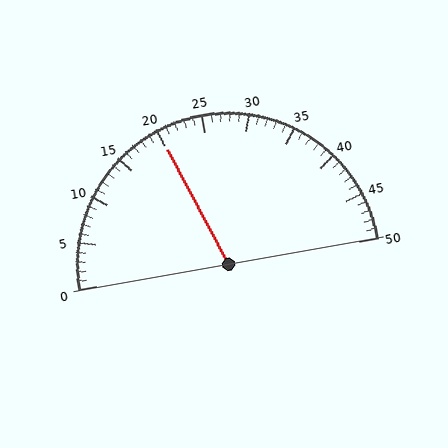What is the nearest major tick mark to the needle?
The nearest major tick mark is 20.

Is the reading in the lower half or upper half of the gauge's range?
The reading is in the lower half of the range (0 to 50).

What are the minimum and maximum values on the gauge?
The gauge ranges from 0 to 50.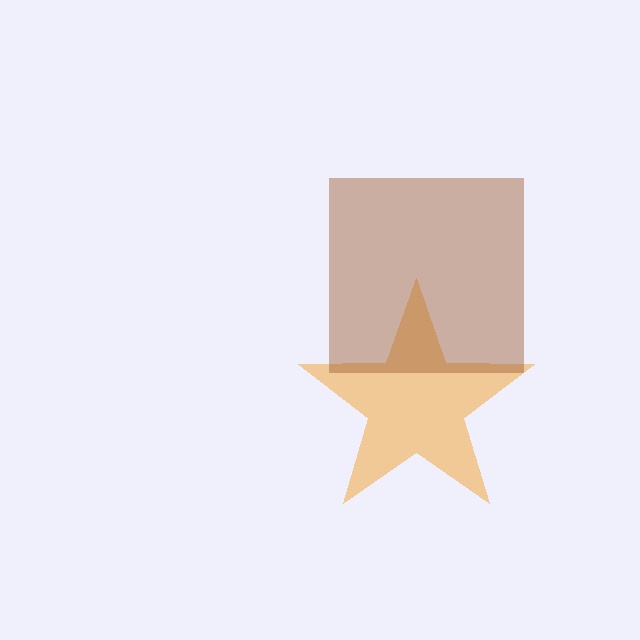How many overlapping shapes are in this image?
There are 2 overlapping shapes in the image.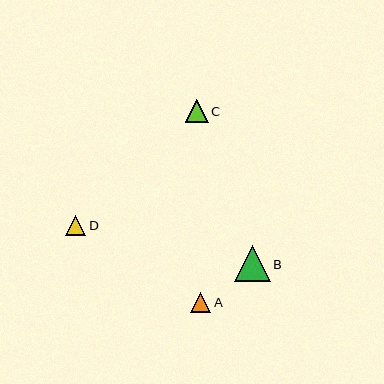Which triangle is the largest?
Triangle B is the largest with a size of approximately 35 pixels.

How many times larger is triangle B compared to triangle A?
Triangle B is approximately 1.7 times the size of triangle A.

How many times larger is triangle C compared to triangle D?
Triangle C is approximately 1.1 times the size of triangle D.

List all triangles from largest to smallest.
From largest to smallest: B, C, A, D.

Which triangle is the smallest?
Triangle D is the smallest with a size of approximately 20 pixels.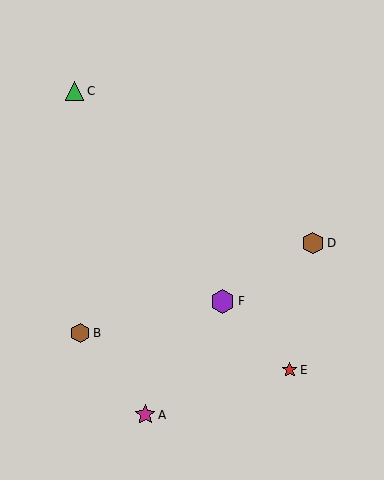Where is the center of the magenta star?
The center of the magenta star is at (145, 414).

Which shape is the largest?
The purple hexagon (labeled F) is the largest.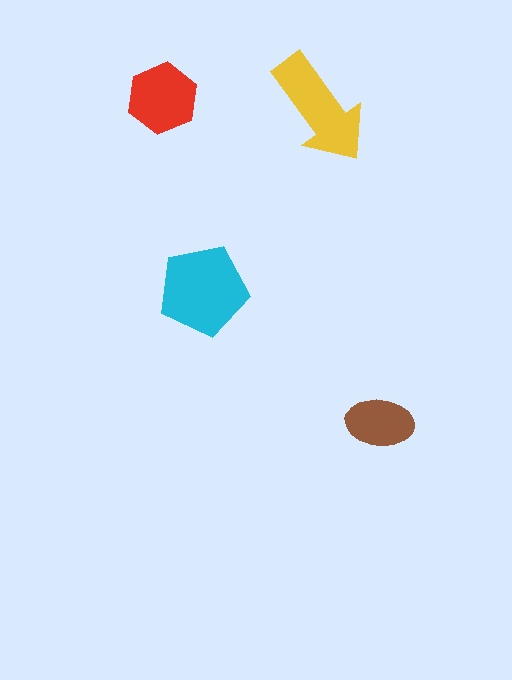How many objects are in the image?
There are 4 objects in the image.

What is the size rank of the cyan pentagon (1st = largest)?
1st.